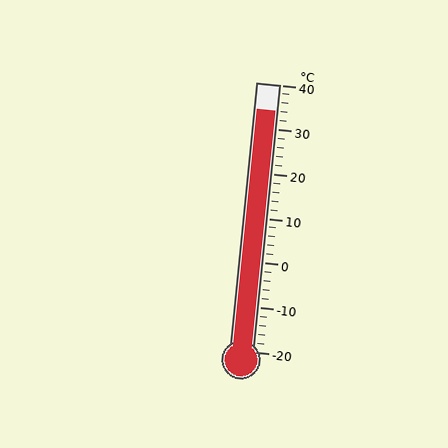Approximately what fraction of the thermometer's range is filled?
The thermometer is filled to approximately 90% of its range.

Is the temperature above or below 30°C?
The temperature is above 30°C.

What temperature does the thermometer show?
The thermometer shows approximately 34°C.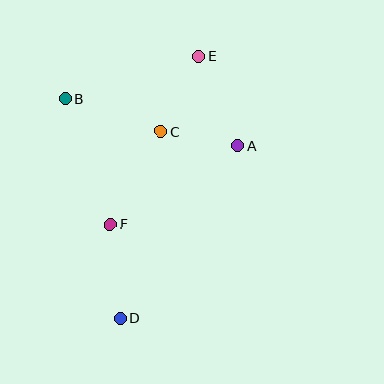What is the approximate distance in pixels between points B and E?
The distance between B and E is approximately 140 pixels.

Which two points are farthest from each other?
Points D and E are farthest from each other.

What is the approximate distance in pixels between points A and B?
The distance between A and B is approximately 178 pixels.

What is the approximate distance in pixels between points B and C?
The distance between B and C is approximately 100 pixels.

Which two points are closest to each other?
Points A and C are closest to each other.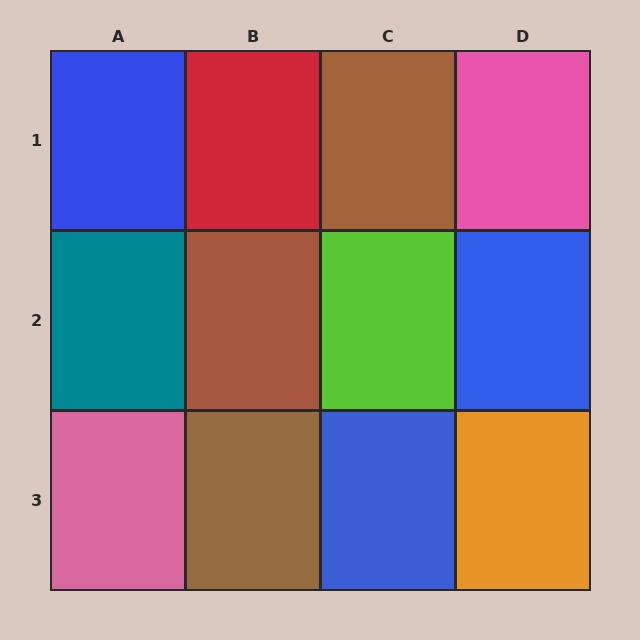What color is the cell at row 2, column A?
Teal.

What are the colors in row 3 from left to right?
Pink, brown, blue, orange.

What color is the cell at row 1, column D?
Pink.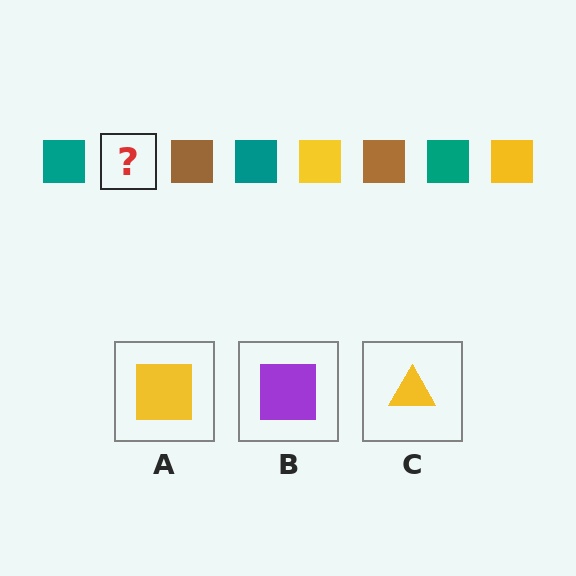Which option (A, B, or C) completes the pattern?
A.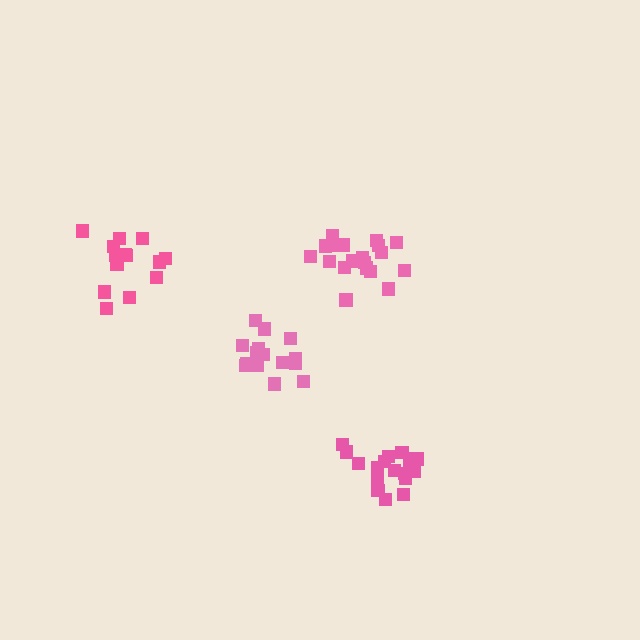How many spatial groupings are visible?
There are 4 spatial groupings.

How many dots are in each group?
Group 1: 19 dots, Group 2: 15 dots, Group 3: 18 dots, Group 4: 15 dots (67 total).